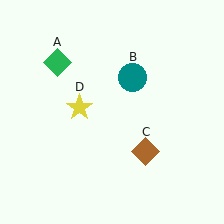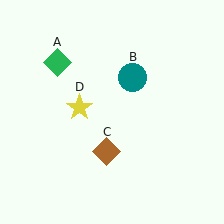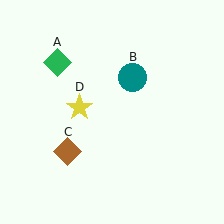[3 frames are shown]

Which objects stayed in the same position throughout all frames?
Green diamond (object A) and teal circle (object B) and yellow star (object D) remained stationary.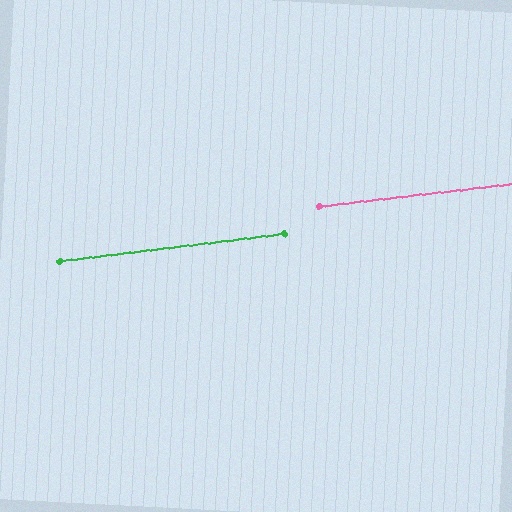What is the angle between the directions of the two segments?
Approximately 0 degrees.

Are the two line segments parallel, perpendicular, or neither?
Parallel — their directions differ by only 0.3°.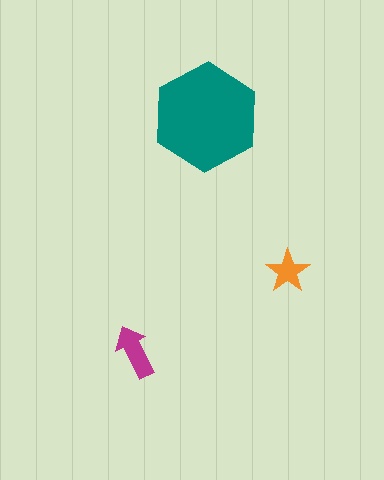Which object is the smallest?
The orange star.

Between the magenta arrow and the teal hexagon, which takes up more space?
The teal hexagon.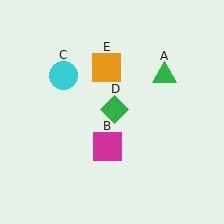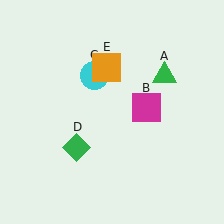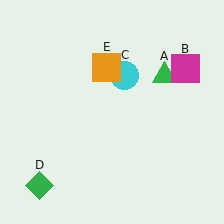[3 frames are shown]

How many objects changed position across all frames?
3 objects changed position: magenta square (object B), cyan circle (object C), green diamond (object D).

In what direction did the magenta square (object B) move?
The magenta square (object B) moved up and to the right.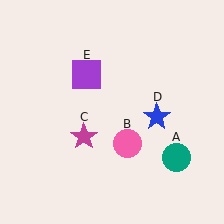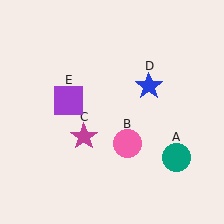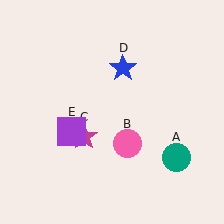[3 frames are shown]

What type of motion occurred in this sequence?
The blue star (object D), purple square (object E) rotated counterclockwise around the center of the scene.